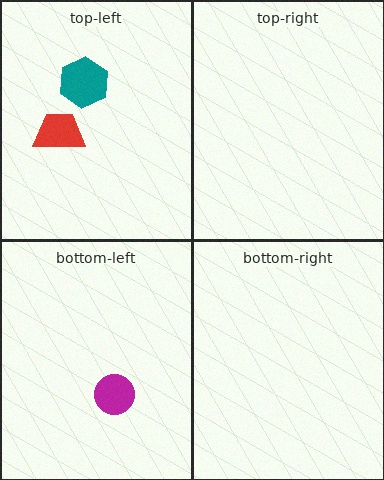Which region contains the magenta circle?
The bottom-left region.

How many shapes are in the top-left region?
2.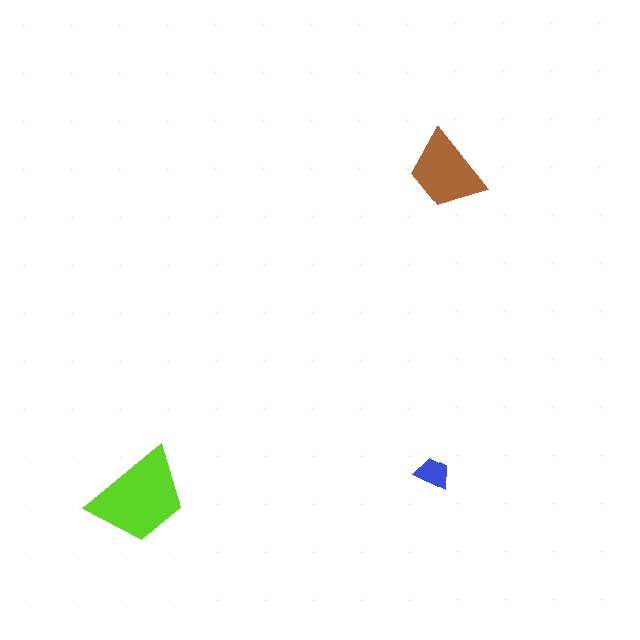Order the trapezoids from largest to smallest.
the lime one, the brown one, the blue one.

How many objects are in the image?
There are 3 objects in the image.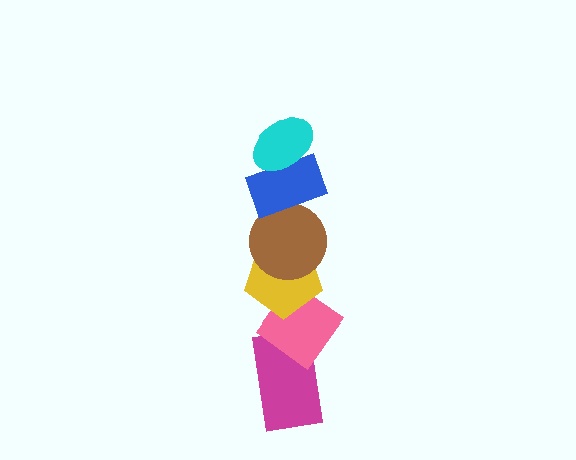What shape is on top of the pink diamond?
The yellow pentagon is on top of the pink diamond.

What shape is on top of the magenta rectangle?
The pink diamond is on top of the magenta rectangle.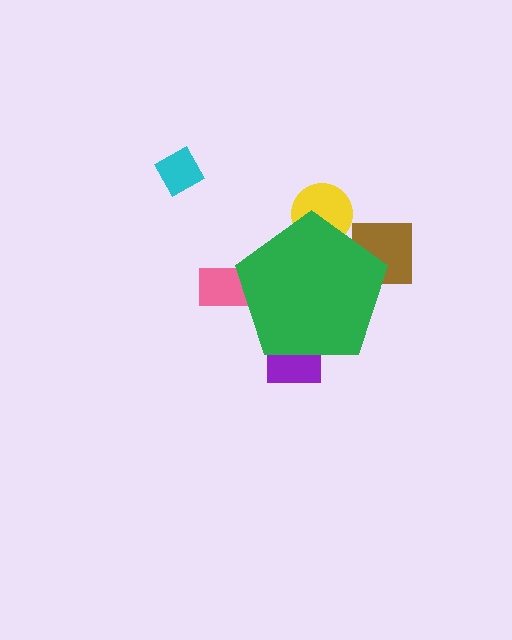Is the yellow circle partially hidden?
Yes, the yellow circle is partially hidden behind the green pentagon.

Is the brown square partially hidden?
Yes, the brown square is partially hidden behind the green pentagon.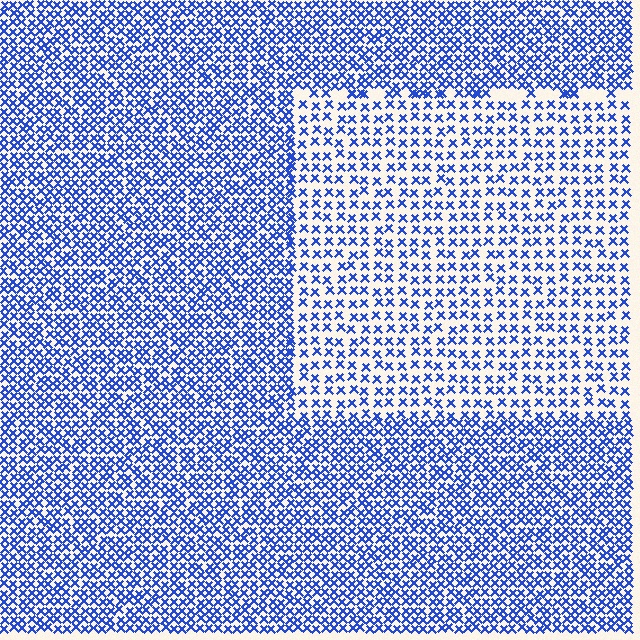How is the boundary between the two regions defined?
The boundary is defined by a change in element density (approximately 1.9x ratio). All elements are the same color, size, and shape.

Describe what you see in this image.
The image contains small blue elements arranged at two different densities. A rectangle-shaped region is visible where the elements are less densely packed than the surrounding area.